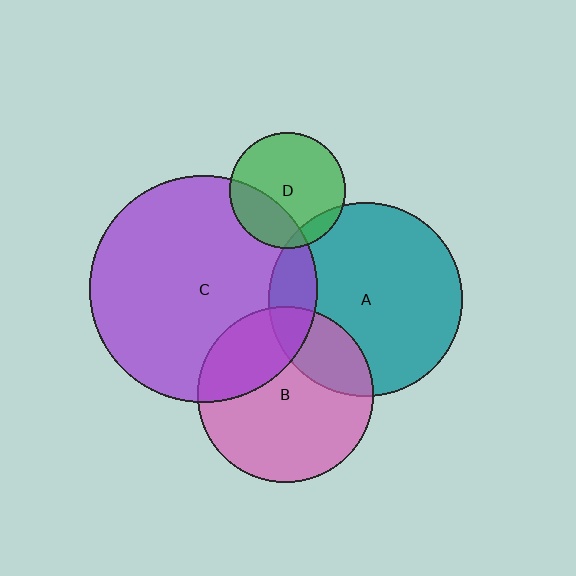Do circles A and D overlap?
Yes.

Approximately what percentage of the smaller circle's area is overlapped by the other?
Approximately 10%.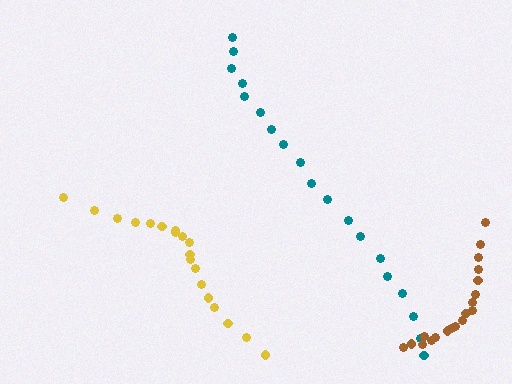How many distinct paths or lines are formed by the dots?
There are 3 distinct paths.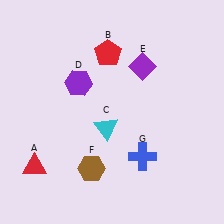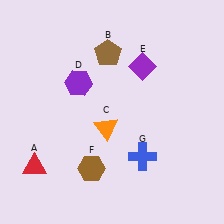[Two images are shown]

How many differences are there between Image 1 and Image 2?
There are 2 differences between the two images.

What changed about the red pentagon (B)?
In Image 1, B is red. In Image 2, it changed to brown.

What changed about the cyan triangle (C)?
In Image 1, C is cyan. In Image 2, it changed to orange.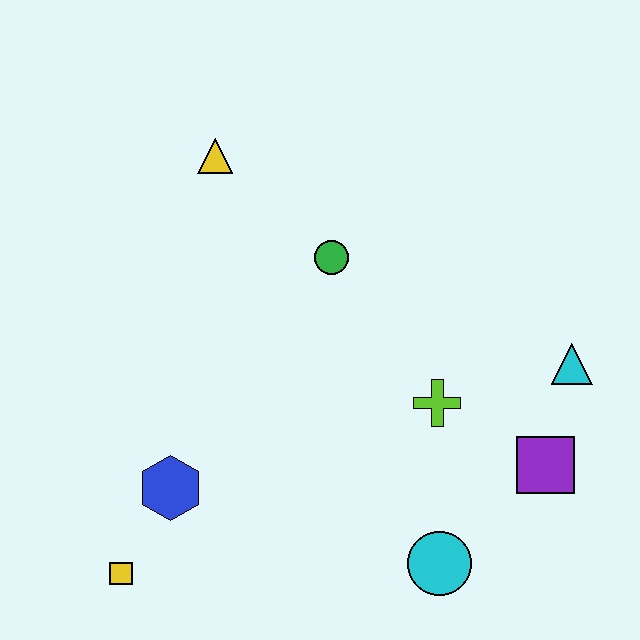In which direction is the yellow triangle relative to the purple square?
The yellow triangle is to the left of the purple square.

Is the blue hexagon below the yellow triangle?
Yes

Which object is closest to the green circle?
The yellow triangle is closest to the green circle.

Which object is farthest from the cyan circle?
The yellow triangle is farthest from the cyan circle.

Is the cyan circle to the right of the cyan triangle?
No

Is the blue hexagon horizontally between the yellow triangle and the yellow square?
Yes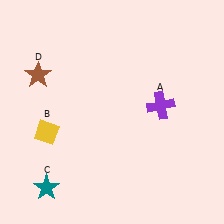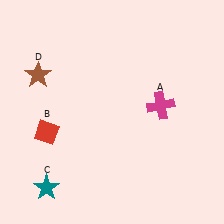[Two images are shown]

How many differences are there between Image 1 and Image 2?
There are 2 differences between the two images.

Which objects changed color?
A changed from purple to magenta. B changed from yellow to red.